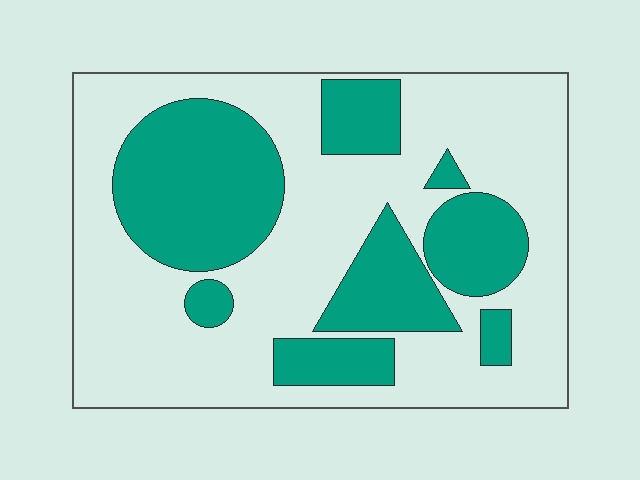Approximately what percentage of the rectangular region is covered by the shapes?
Approximately 35%.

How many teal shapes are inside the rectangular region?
8.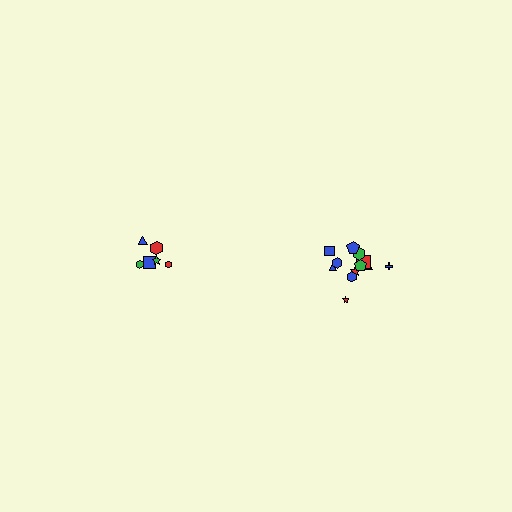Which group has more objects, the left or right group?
The right group.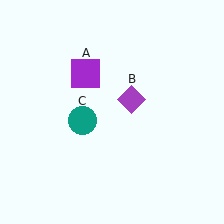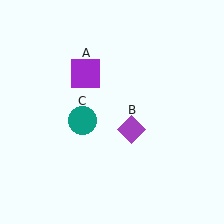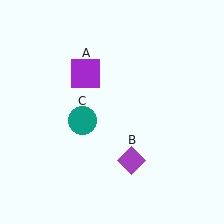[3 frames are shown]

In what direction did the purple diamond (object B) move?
The purple diamond (object B) moved down.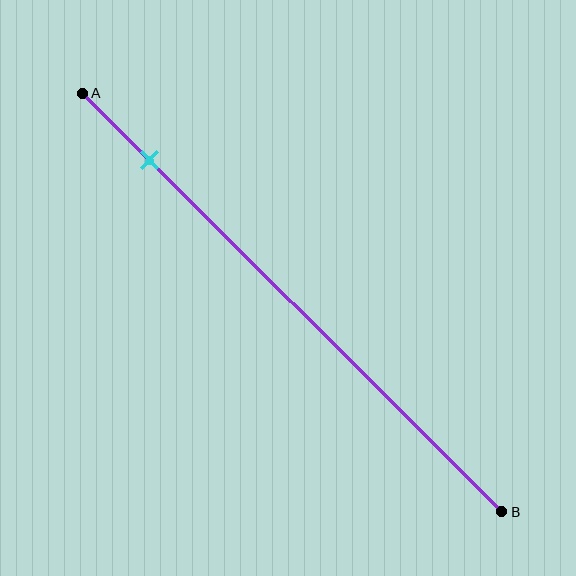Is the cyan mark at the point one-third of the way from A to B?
No, the mark is at about 15% from A, not at the 33% one-third point.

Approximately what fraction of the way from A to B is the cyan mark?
The cyan mark is approximately 15% of the way from A to B.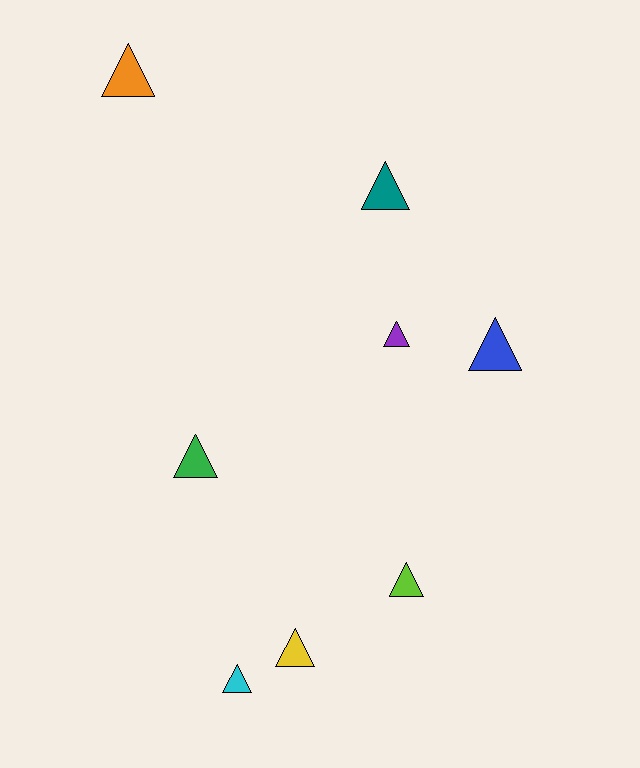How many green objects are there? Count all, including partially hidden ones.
There is 1 green object.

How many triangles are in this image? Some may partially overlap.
There are 8 triangles.